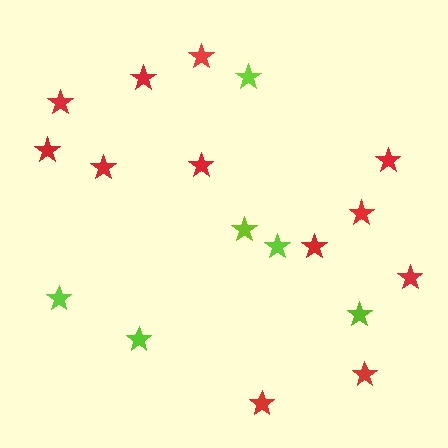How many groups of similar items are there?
There are 2 groups: one group of lime stars (6) and one group of red stars (12).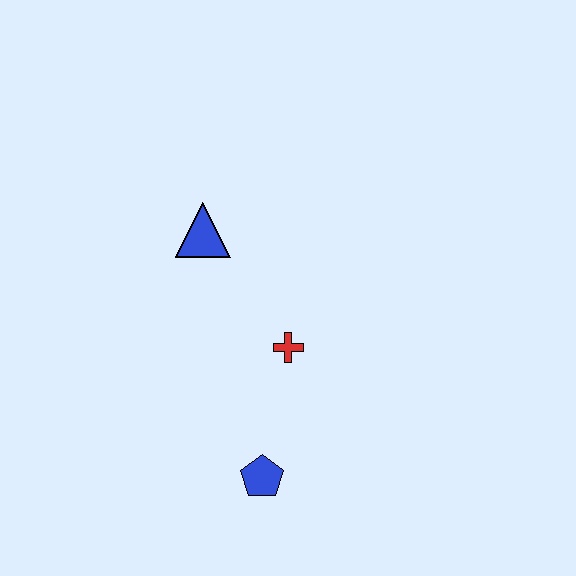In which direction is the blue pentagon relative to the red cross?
The blue pentagon is below the red cross.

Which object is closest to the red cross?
The blue pentagon is closest to the red cross.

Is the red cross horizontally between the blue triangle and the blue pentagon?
No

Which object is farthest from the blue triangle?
The blue pentagon is farthest from the blue triangle.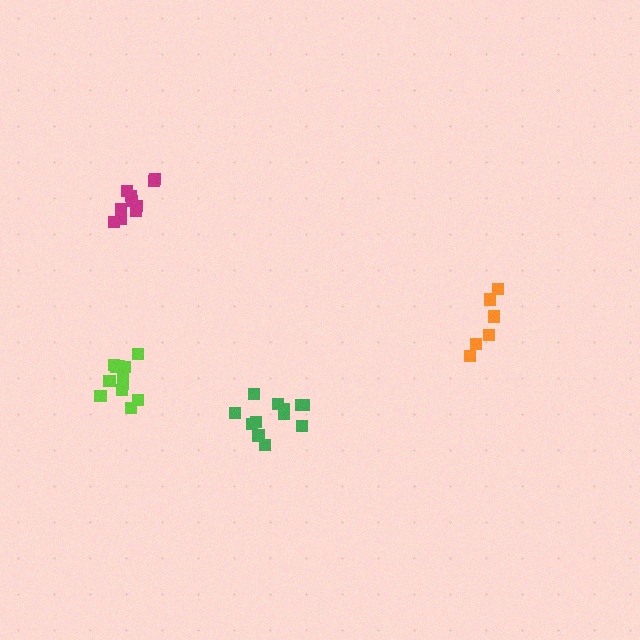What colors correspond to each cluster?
The clusters are colored: lime, orange, magenta, green.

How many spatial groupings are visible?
There are 4 spatial groupings.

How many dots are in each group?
Group 1: 12 dots, Group 2: 6 dots, Group 3: 10 dots, Group 4: 12 dots (40 total).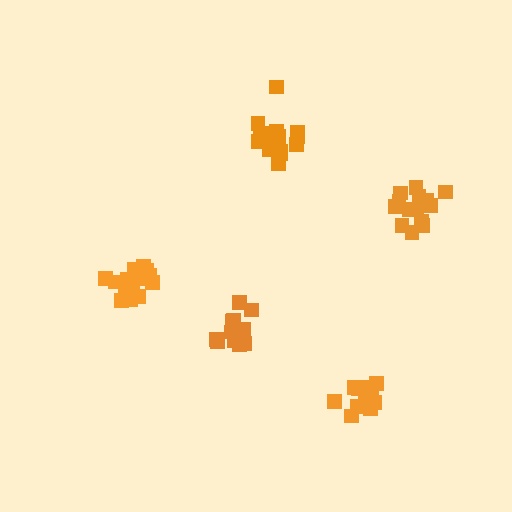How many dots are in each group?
Group 1: 16 dots, Group 2: 12 dots, Group 3: 15 dots, Group 4: 16 dots, Group 5: 18 dots (77 total).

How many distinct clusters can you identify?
There are 5 distinct clusters.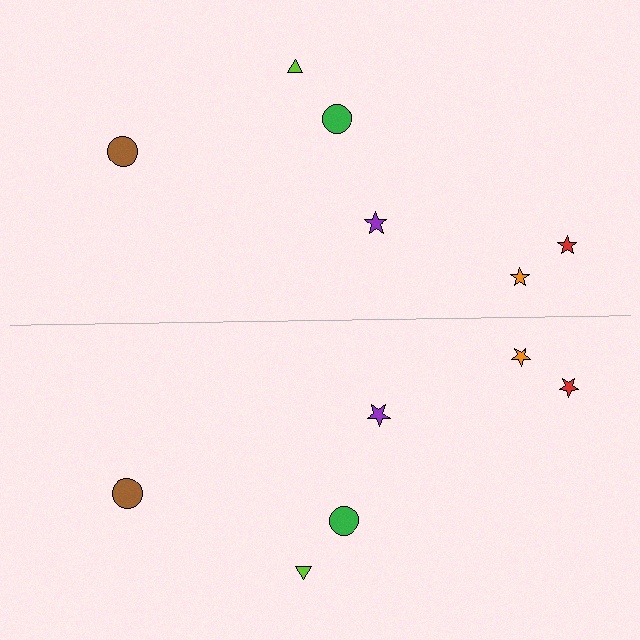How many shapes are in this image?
There are 12 shapes in this image.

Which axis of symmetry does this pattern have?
The pattern has a horizontal axis of symmetry running through the center of the image.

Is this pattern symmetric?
Yes, this pattern has bilateral (reflection) symmetry.